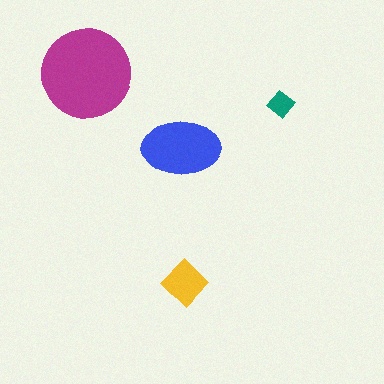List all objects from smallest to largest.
The teal diamond, the yellow diamond, the blue ellipse, the magenta circle.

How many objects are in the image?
There are 4 objects in the image.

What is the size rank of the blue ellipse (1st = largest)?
2nd.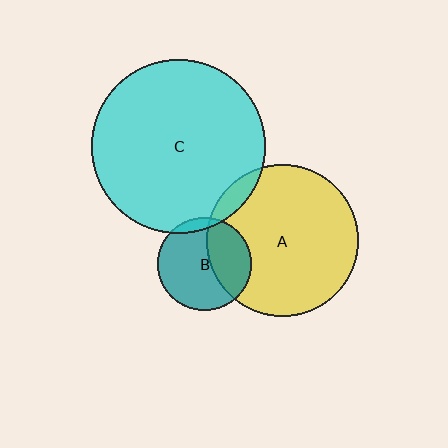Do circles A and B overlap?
Yes.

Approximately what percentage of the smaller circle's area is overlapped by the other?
Approximately 35%.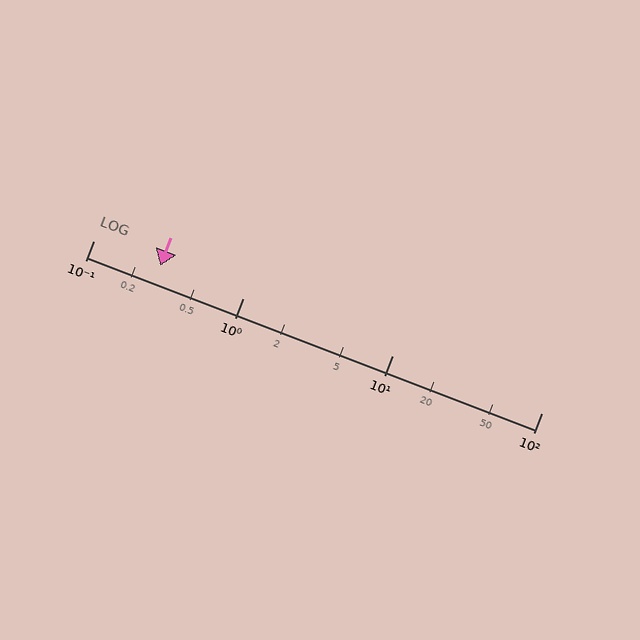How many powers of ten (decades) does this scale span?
The scale spans 3 decades, from 0.1 to 100.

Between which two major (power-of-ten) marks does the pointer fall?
The pointer is between 0.1 and 1.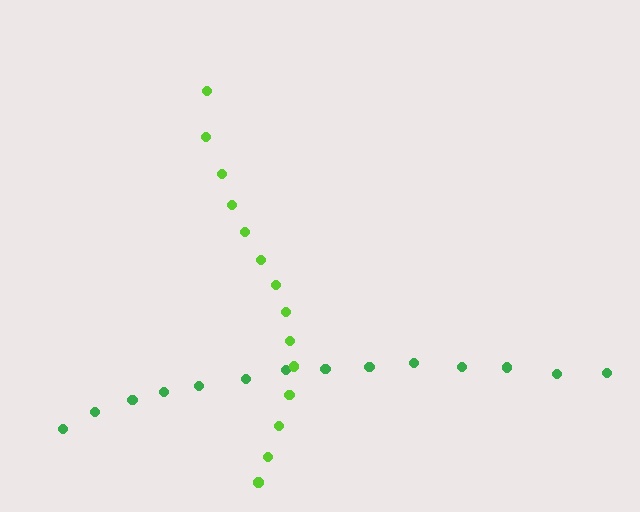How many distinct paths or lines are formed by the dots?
There are 2 distinct paths.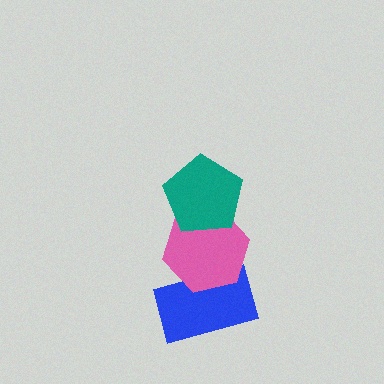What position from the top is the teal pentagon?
The teal pentagon is 1st from the top.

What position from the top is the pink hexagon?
The pink hexagon is 2nd from the top.